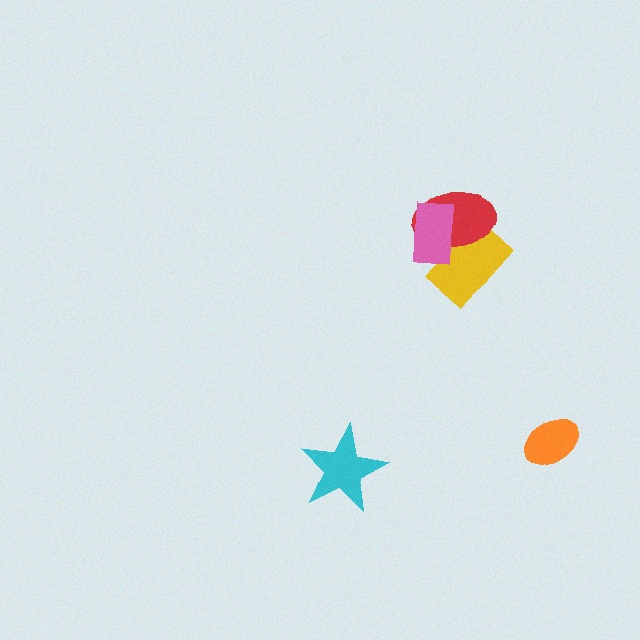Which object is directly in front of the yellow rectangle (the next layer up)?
The red ellipse is directly in front of the yellow rectangle.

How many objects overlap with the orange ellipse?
0 objects overlap with the orange ellipse.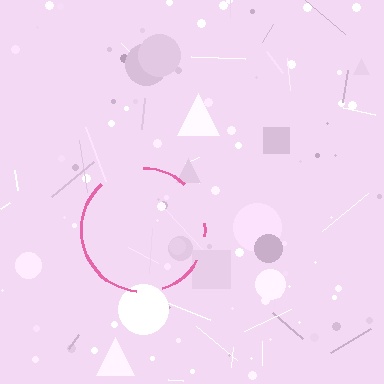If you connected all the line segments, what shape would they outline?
They would outline a circle.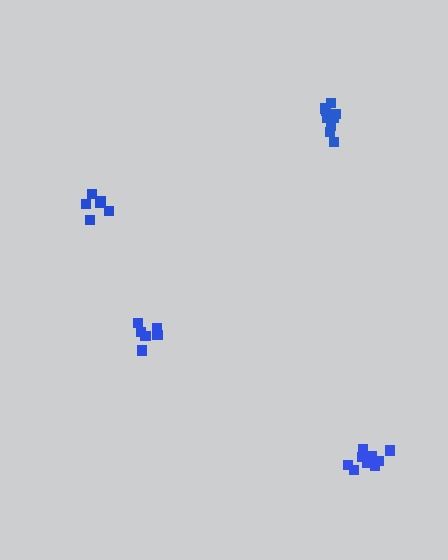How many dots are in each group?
Group 1: 9 dots, Group 2: 6 dots, Group 3: 6 dots, Group 4: 9 dots (30 total).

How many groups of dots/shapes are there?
There are 4 groups.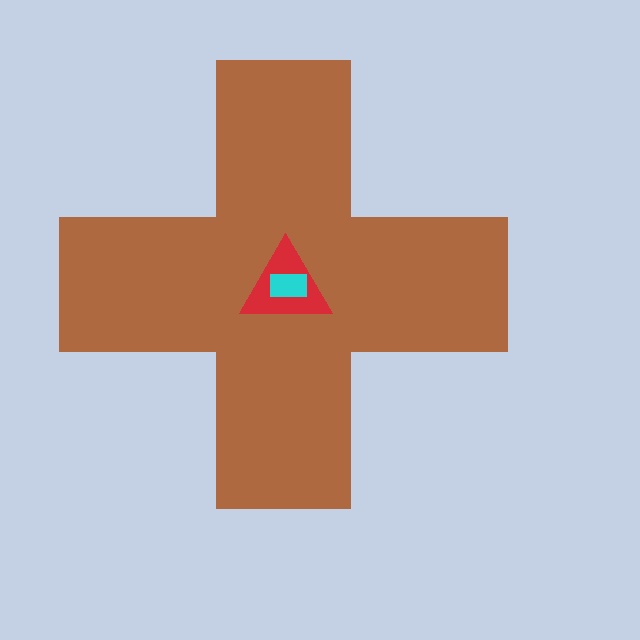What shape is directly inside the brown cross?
The red triangle.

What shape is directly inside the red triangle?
The cyan rectangle.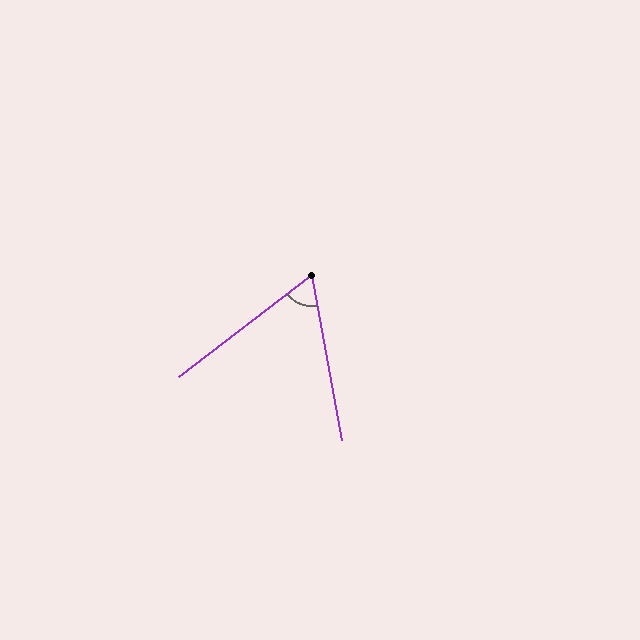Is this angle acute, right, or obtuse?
It is acute.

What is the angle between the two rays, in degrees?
Approximately 63 degrees.